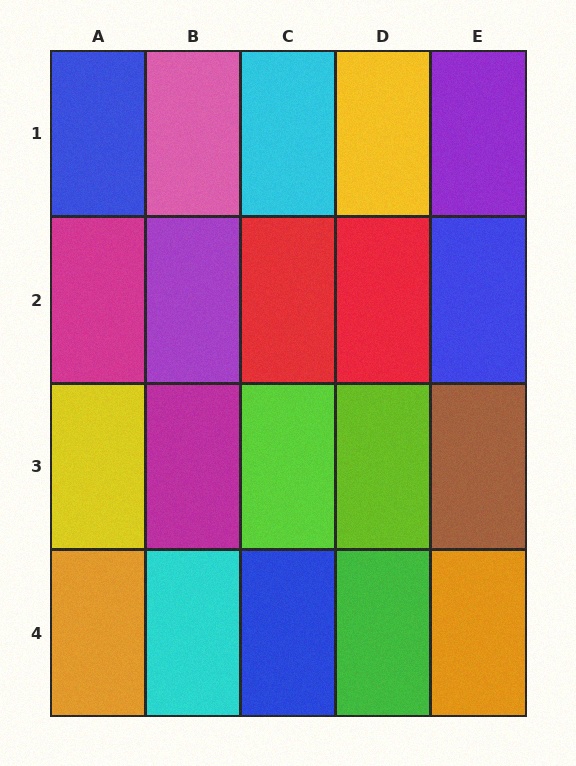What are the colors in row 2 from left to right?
Magenta, purple, red, red, blue.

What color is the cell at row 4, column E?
Orange.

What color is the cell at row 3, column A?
Yellow.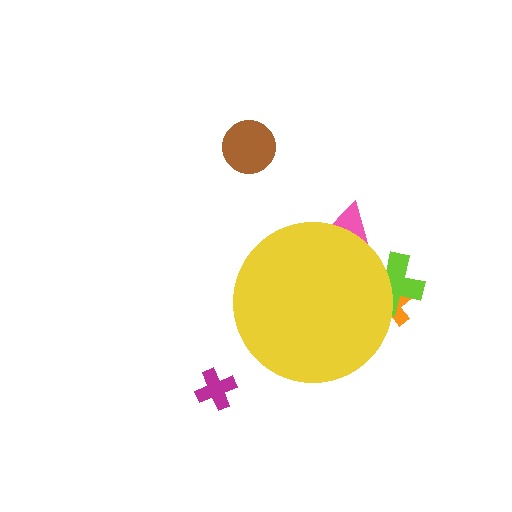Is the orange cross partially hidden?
Yes, the orange cross is partially hidden behind the yellow circle.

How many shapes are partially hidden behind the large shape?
3 shapes are partially hidden.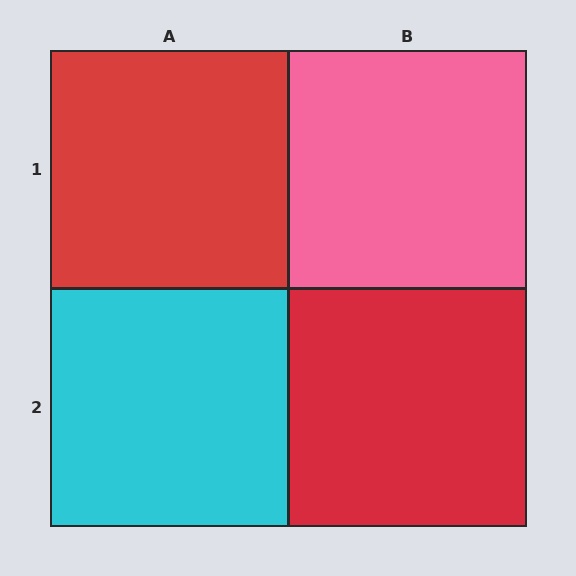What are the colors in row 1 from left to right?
Red, pink.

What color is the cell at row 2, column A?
Cyan.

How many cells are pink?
1 cell is pink.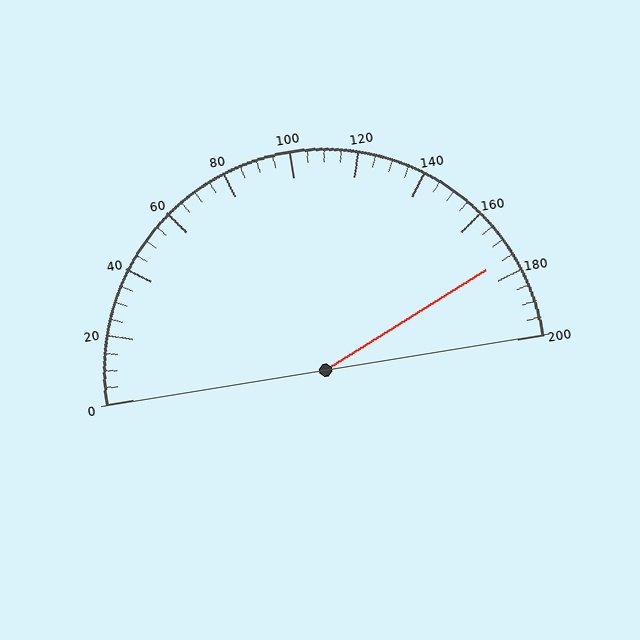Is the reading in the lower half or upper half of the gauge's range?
The reading is in the upper half of the range (0 to 200).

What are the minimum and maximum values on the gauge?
The gauge ranges from 0 to 200.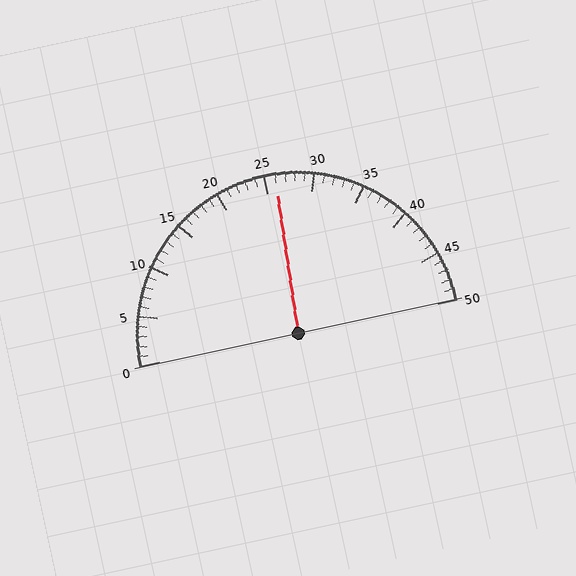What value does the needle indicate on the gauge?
The needle indicates approximately 26.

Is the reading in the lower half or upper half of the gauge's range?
The reading is in the upper half of the range (0 to 50).